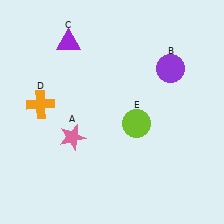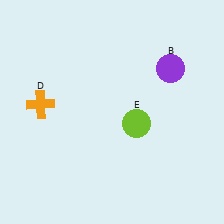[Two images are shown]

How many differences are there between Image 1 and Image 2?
There are 2 differences between the two images.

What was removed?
The purple triangle (C), the pink star (A) were removed in Image 2.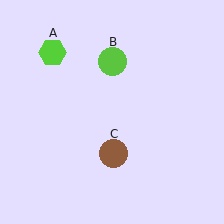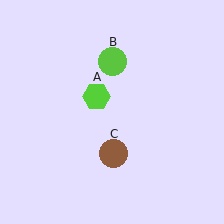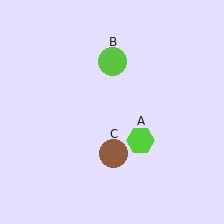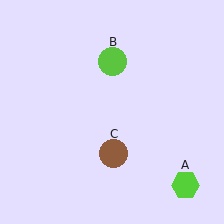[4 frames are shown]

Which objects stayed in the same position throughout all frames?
Lime circle (object B) and brown circle (object C) remained stationary.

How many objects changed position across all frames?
1 object changed position: lime hexagon (object A).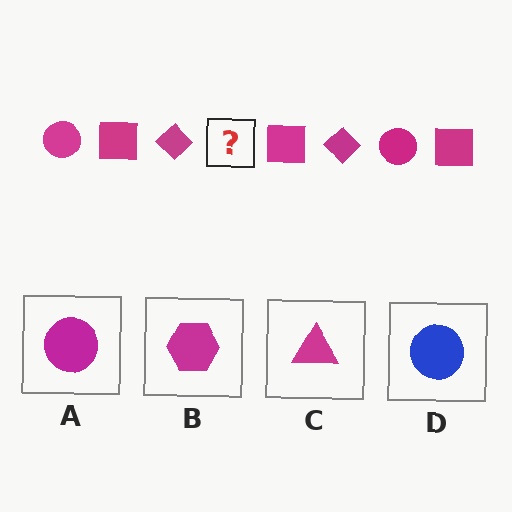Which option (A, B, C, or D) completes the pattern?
A.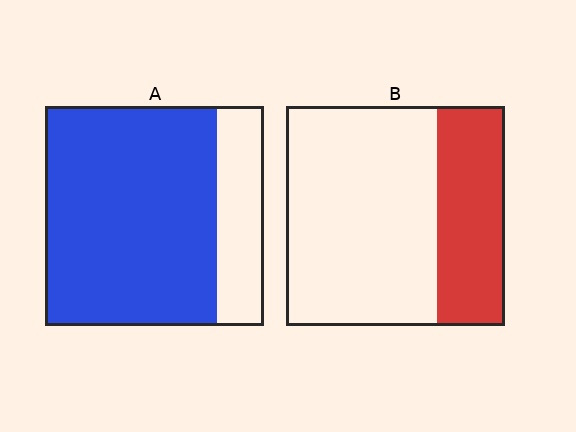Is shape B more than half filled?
No.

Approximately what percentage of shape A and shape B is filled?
A is approximately 80% and B is approximately 30%.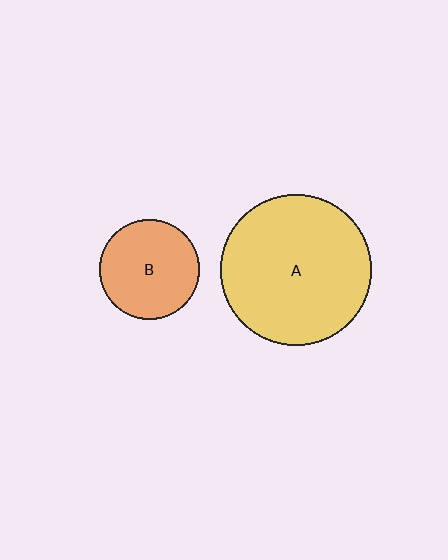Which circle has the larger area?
Circle A (yellow).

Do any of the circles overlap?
No, none of the circles overlap.